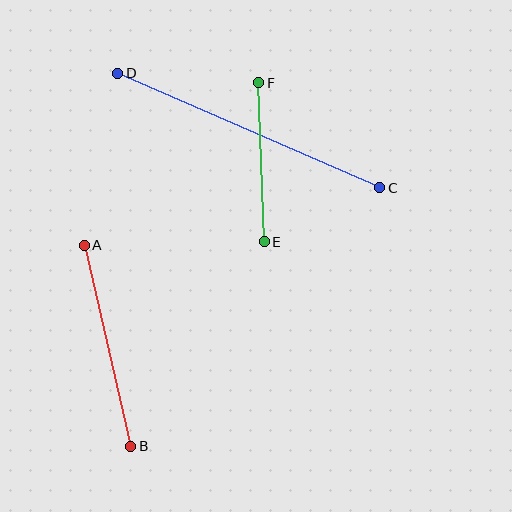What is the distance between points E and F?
The distance is approximately 159 pixels.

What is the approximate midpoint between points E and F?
The midpoint is at approximately (262, 162) pixels.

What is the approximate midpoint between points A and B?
The midpoint is at approximately (108, 346) pixels.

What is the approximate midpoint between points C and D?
The midpoint is at approximately (249, 130) pixels.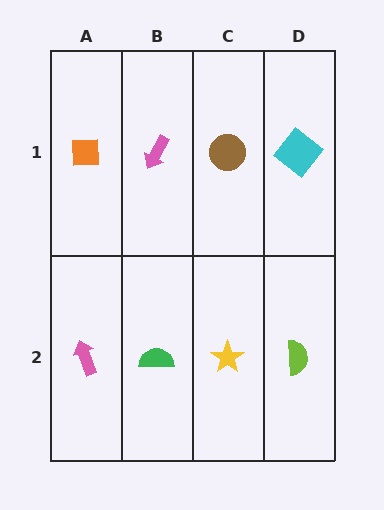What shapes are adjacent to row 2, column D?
A cyan diamond (row 1, column D), a yellow star (row 2, column C).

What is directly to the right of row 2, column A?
A green semicircle.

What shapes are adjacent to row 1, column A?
A pink arrow (row 2, column A), a pink arrow (row 1, column B).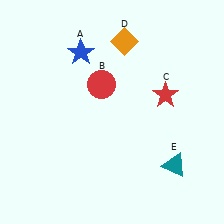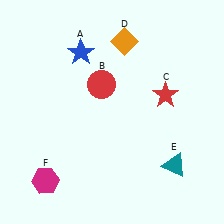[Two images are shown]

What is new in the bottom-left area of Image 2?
A magenta hexagon (F) was added in the bottom-left area of Image 2.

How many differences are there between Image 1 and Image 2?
There is 1 difference between the two images.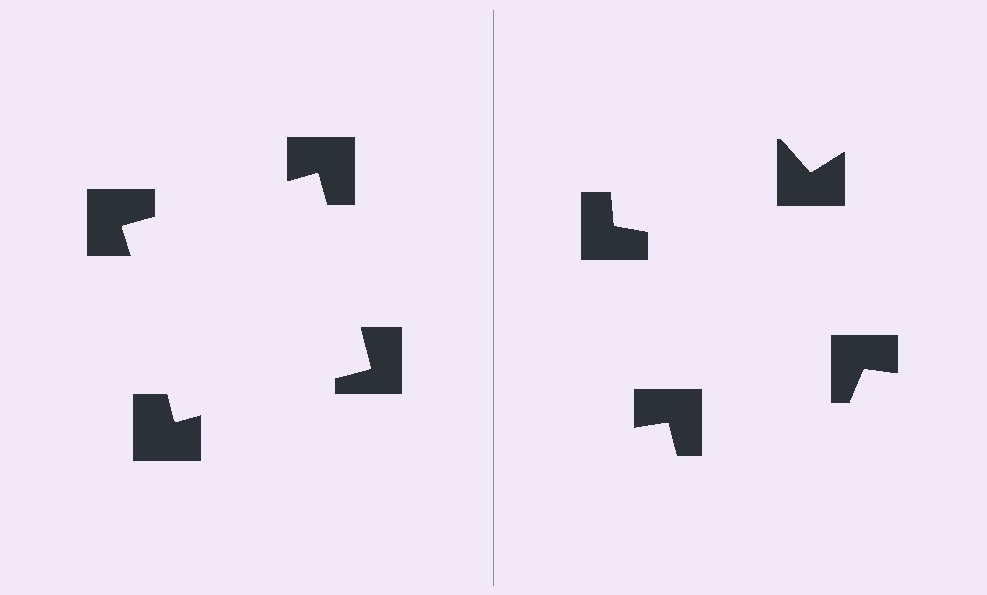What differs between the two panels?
The notched squares are positioned identically on both sides; only the wedge orientations differ. On the left they align to a square; on the right they are misaligned.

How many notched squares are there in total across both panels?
8 — 4 on each side.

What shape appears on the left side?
An illusory square.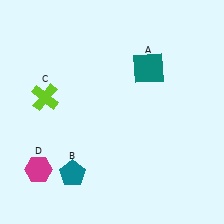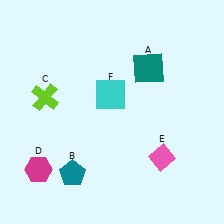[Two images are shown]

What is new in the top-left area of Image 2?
A cyan square (F) was added in the top-left area of Image 2.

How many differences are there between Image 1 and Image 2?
There are 2 differences between the two images.